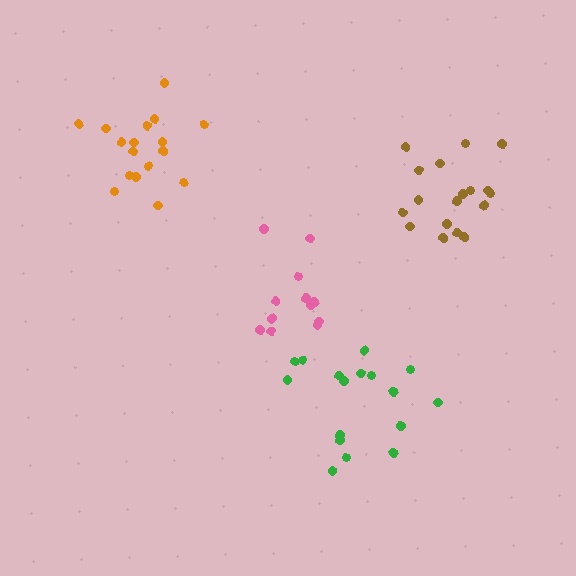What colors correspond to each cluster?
The clusters are colored: orange, pink, brown, green.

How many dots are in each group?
Group 1: 18 dots, Group 2: 12 dots, Group 3: 18 dots, Group 4: 17 dots (65 total).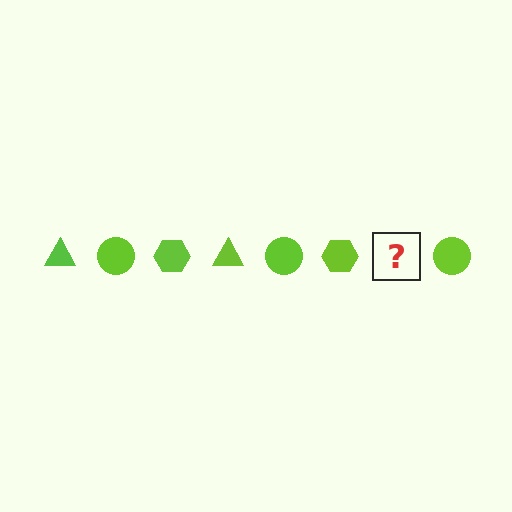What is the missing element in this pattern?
The missing element is a lime triangle.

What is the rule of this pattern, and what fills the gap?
The rule is that the pattern cycles through triangle, circle, hexagon shapes in lime. The gap should be filled with a lime triangle.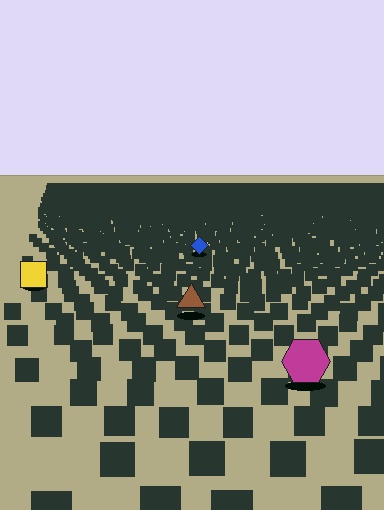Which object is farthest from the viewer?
The blue diamond is farthest from the viewer. It appears smaller and the ground texture around it is denser.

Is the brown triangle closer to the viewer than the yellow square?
Yes. The brown triangle is closer — you can tell from the texture gradient: the ground texture is coarser near it.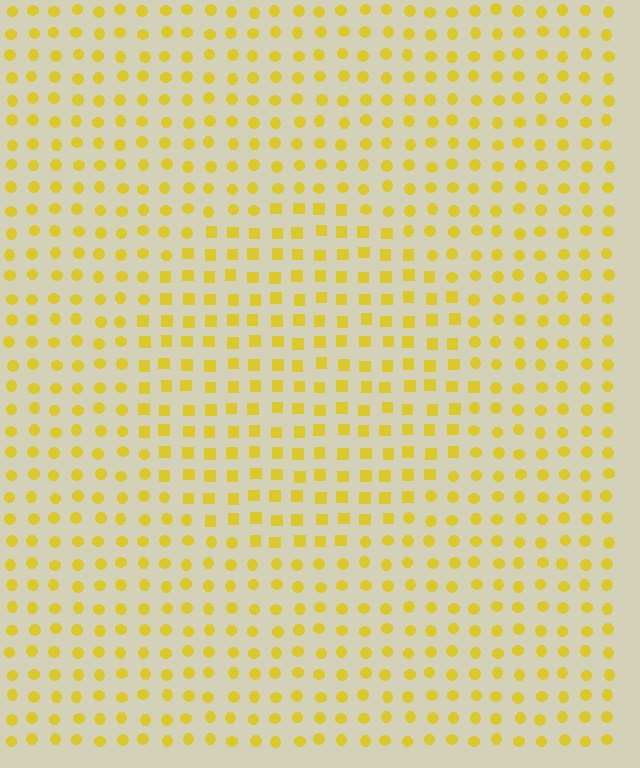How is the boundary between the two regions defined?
The boundary is defined by a change in element shape: squares inside vs. circles outside. All elements share the same color and spacing.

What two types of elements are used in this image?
The image uses squares inside the circle region and circles outside it.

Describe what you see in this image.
The image is filled with small yellow elements arranged in a uniform grid. A circle-shaped region contains squares, while the surrounding area contains circles. The boundary is defined purely by the change in element shape.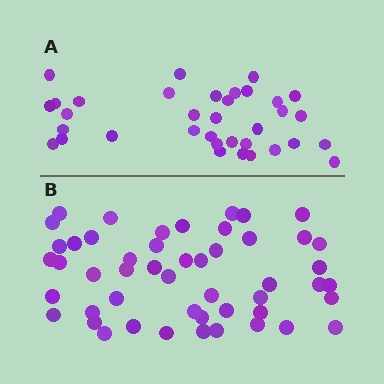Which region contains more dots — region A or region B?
Region B (the bottom region) has more dots.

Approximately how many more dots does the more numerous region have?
Region B has approximately 15 more dots than region A.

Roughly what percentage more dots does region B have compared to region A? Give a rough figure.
About 45% more.